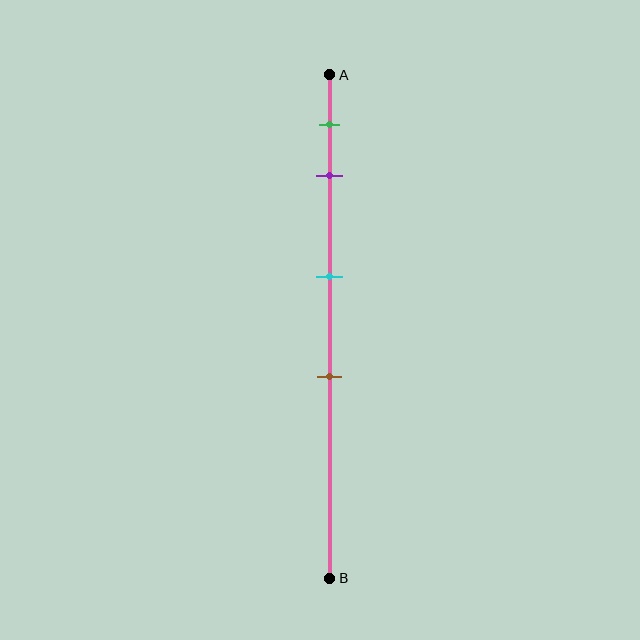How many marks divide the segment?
There are 4 marks dividing the segment.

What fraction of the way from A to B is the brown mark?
The brown mark is approximately 60% (0.6) of the way from A to B.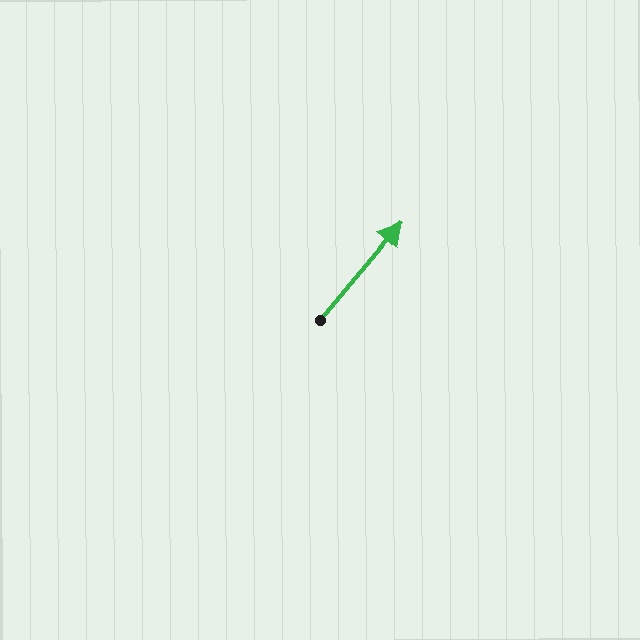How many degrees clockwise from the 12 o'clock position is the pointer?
Approximately 40 degrees.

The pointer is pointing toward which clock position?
Roughly 1 o'clock.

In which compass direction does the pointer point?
Northeast.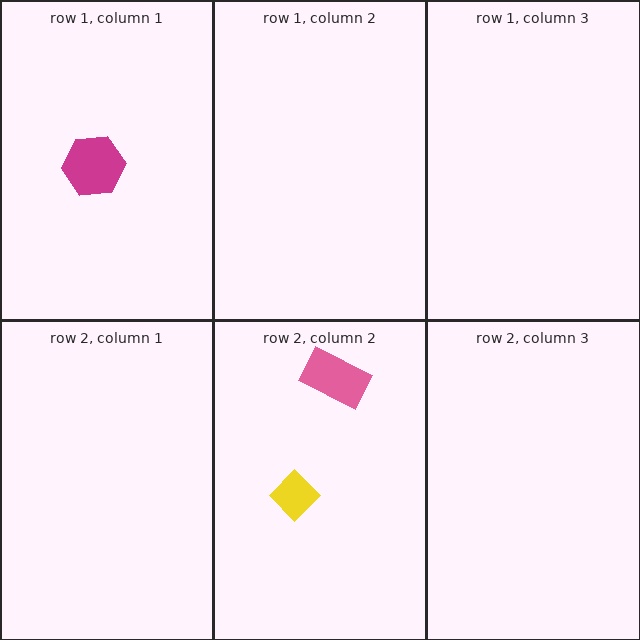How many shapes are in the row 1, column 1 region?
1.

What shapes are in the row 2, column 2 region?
The pink rectangle, the yellow diamond.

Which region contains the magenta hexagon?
The row 1, column 1 region.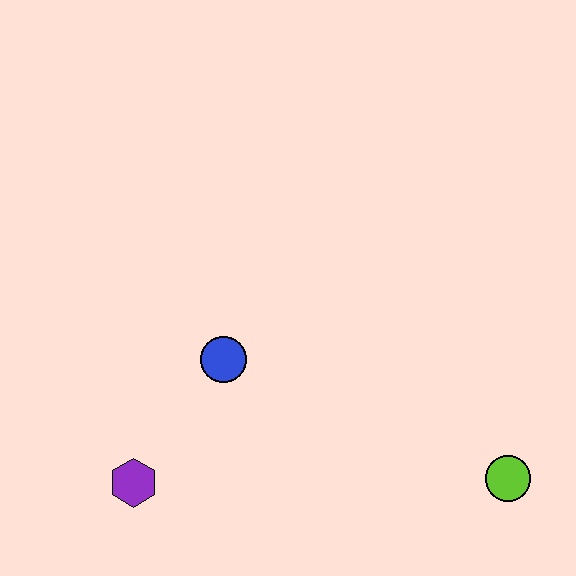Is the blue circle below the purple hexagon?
No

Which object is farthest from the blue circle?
The lime circle is farthest from the blue circle.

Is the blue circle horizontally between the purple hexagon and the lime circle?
Yes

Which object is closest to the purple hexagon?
The blue circle is closest to the purple hexagon.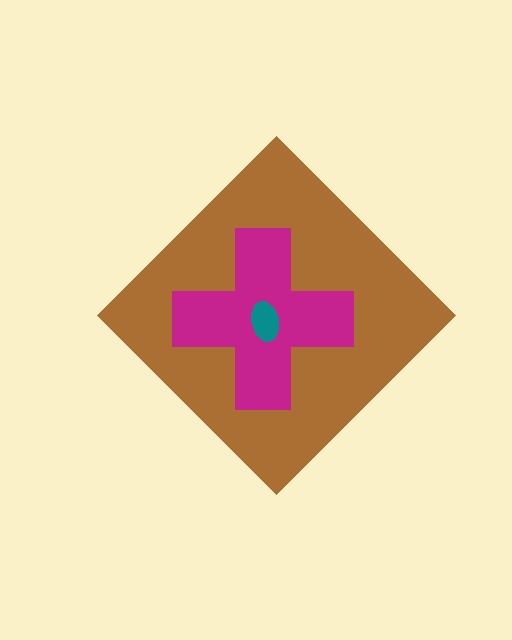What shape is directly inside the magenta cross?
The teal ellipse.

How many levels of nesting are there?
3.